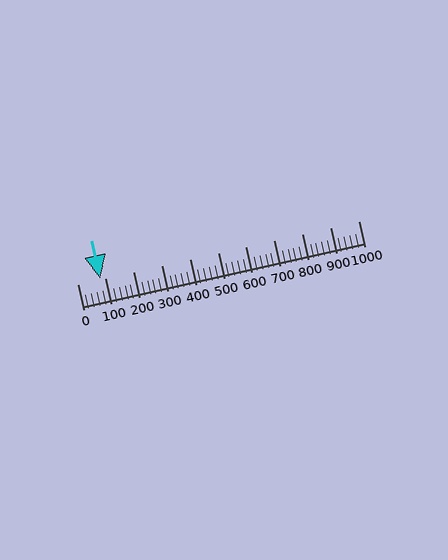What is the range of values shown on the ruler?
The ruler shows values from 0 to 1000.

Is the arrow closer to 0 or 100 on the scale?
The arrow is closer to 100.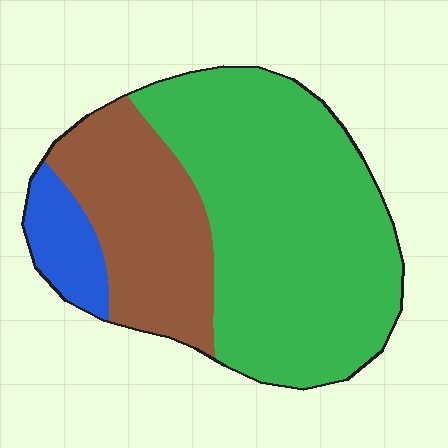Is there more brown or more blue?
Brown.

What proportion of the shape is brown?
Brown takes up between a sixth and a third of the shape.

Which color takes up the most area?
Green, at roughly 60%.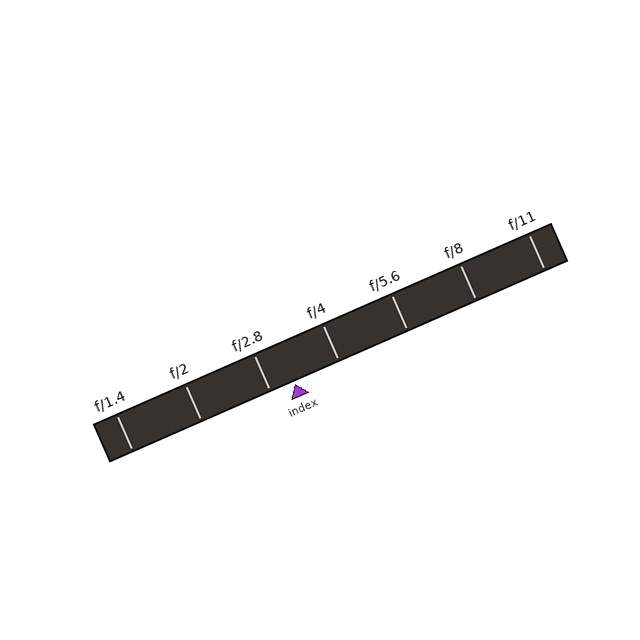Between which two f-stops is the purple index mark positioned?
The index mark is between f/2.8 and f/4.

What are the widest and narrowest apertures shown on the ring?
The widest aperture shown is f/1.4 and the narrowest is f/11.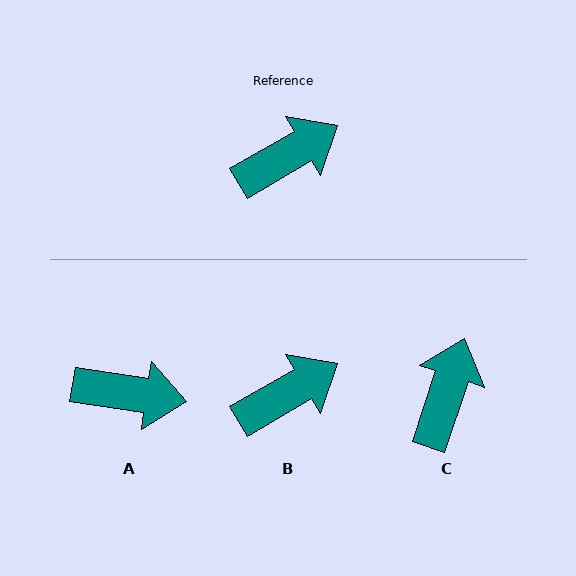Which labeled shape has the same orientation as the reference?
B.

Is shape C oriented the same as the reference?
No, it is off by about 41 degrees.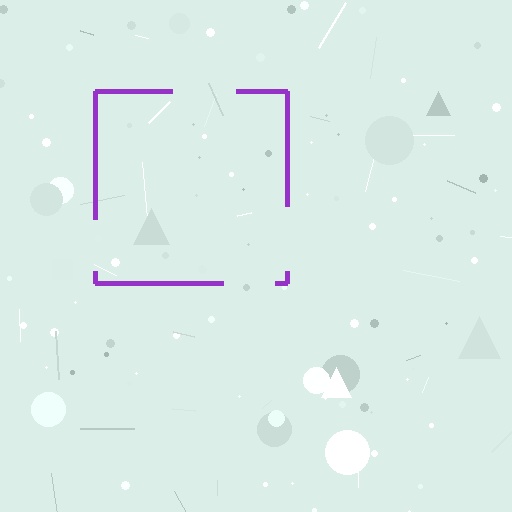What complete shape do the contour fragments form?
The contour fragments form a square.